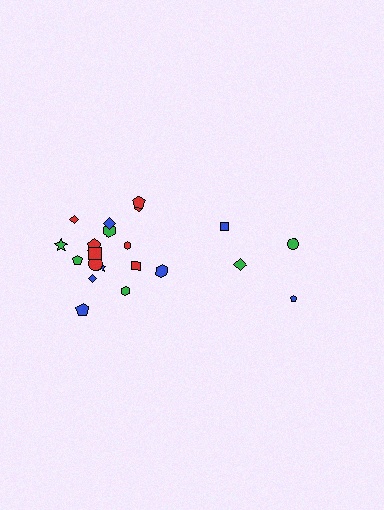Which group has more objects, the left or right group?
The left group.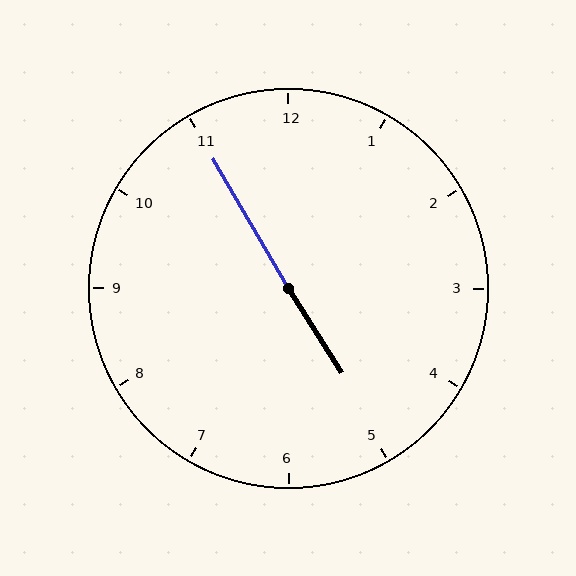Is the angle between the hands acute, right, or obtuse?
It is obtuse.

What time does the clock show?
4:55.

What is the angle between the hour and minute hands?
Approximately 178 degrees.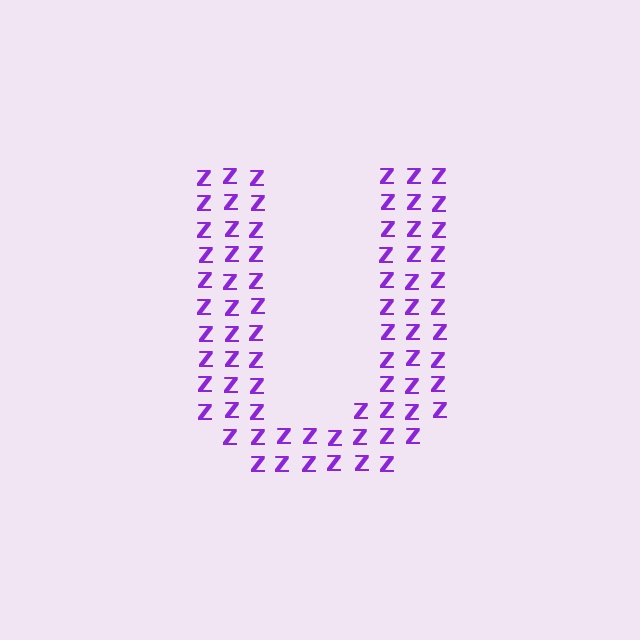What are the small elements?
The small elements are letter Z's.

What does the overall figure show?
The overall figure shows the letter U.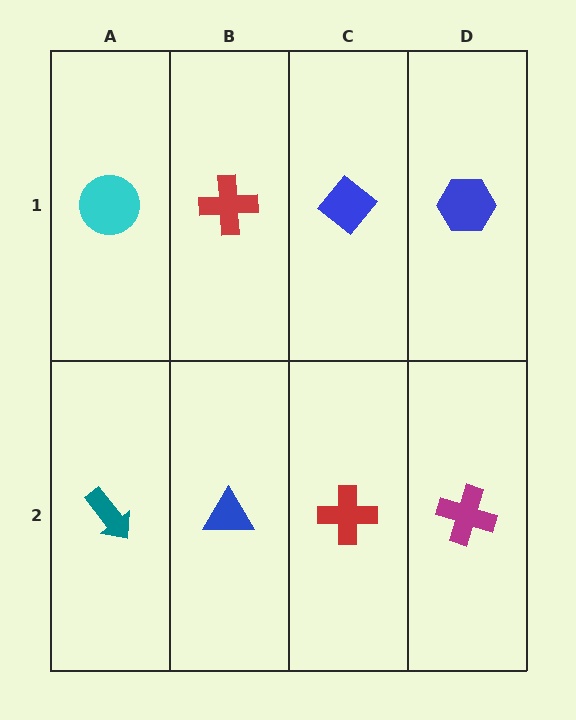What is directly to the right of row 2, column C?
A magenta cross.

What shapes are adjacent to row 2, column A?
A cyan circle (row 1, column A), a blue triangle (row 2, column B).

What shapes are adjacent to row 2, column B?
A red cross (row 1, column B), a teal arrow (row 2, column A), a red cross (row 2, column C).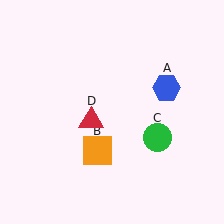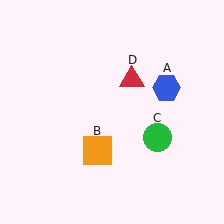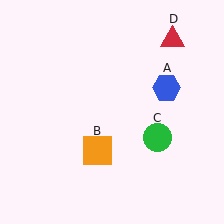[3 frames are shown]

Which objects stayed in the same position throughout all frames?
Blue hexagon (object A) and orange square (object B) and green circle (object C) remained stationary.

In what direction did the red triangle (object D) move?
The red triangle (object D) moved up and to the right.